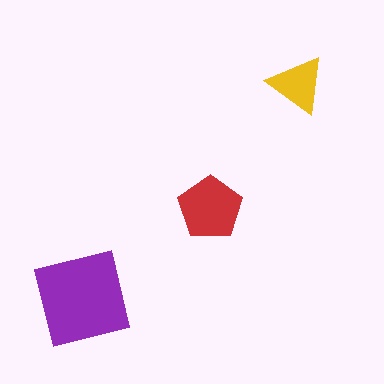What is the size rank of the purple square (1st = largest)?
1st.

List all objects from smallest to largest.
The yellow triangle, the red pentagon, the purple square.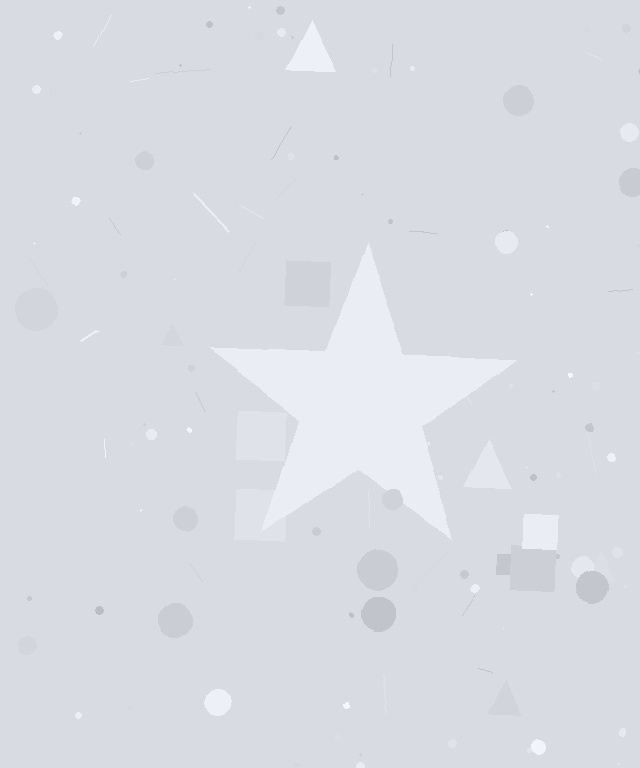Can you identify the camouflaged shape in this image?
The camouflaged shape is a star.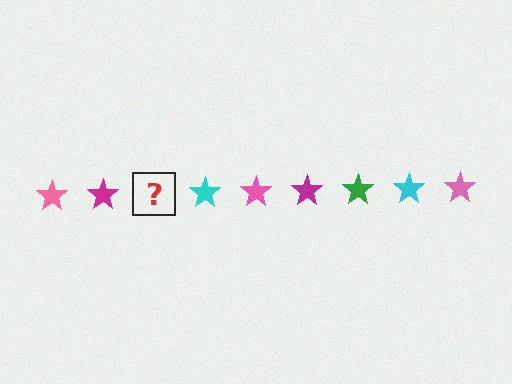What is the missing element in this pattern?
The missing element is a green star.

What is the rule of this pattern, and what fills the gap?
The rule is that the pattern cycles through pink, magenta, green, cyan stars. The gap should be filled with a green star.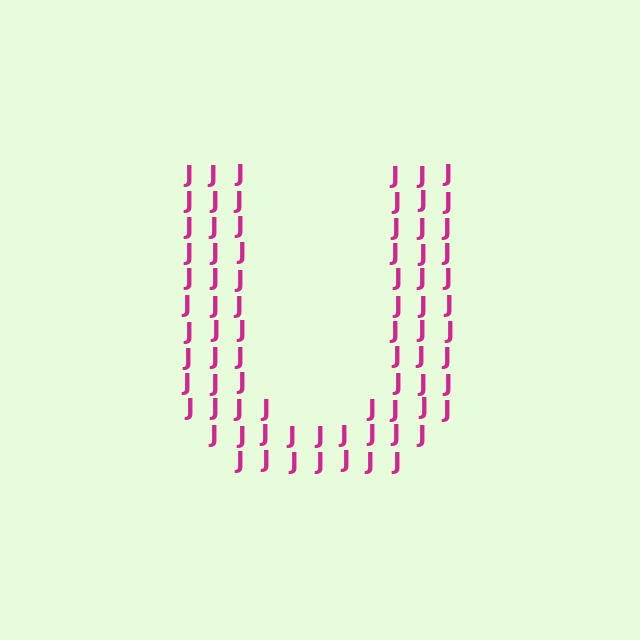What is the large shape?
The large shape is the letter U.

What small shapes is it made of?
It is made of small letter J's.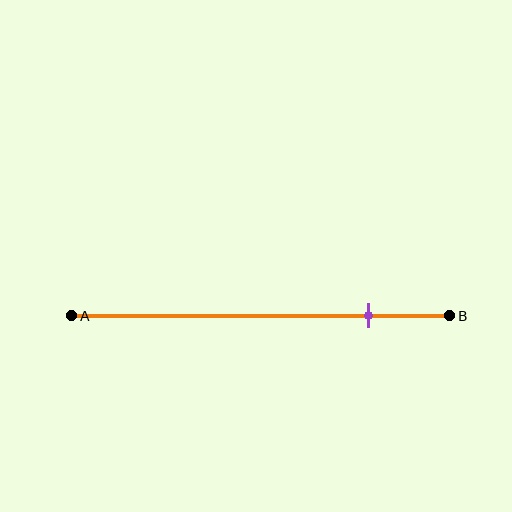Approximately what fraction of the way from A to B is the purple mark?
The purple mark is approximately 80% of the way from A to B.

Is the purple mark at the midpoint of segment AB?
No, the mark is at about 80% from A, not at the 50% midpoint.